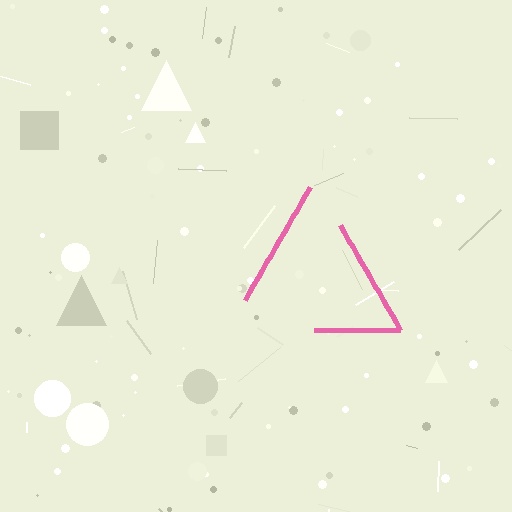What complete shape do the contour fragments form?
The contour fragments form a triangle.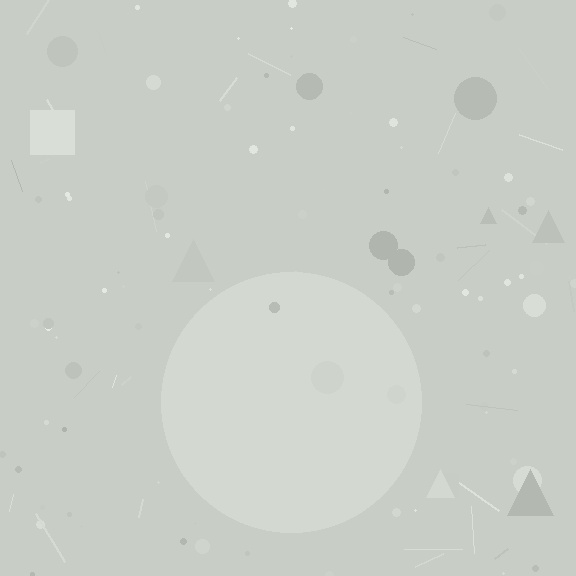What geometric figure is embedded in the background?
A circle is embedded in the background.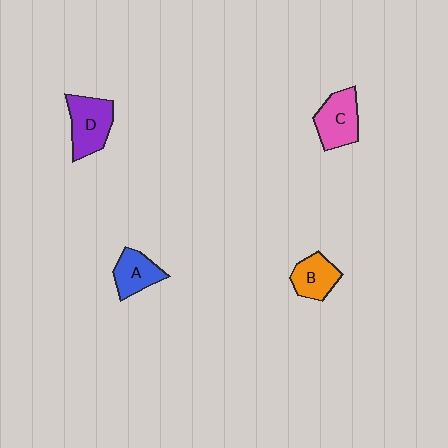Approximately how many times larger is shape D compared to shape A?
Approximately 1.4 times.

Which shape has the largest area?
Shape D (purple).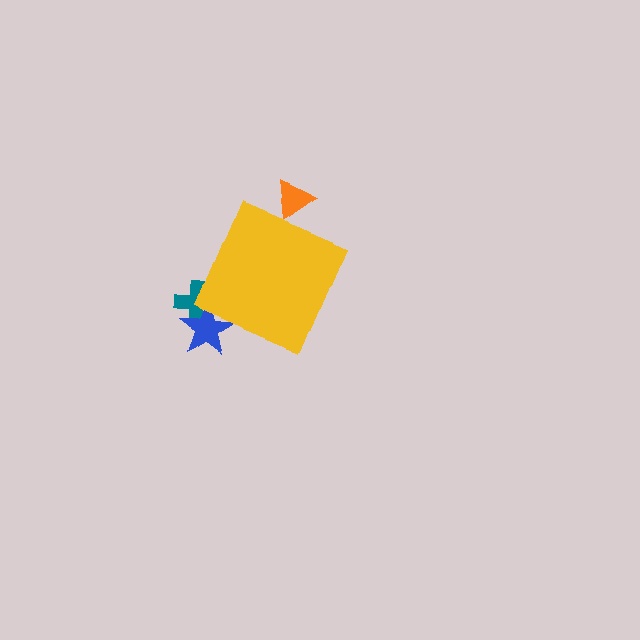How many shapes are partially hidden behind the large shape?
3 shapes are partially hidden.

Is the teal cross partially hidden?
Yes, the teal cross is partially hidden behind the yellow diamond.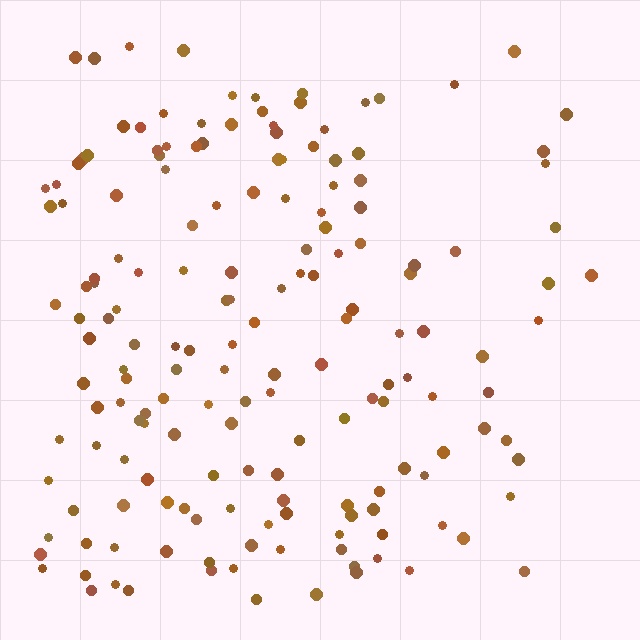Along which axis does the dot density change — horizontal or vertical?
Horizontal.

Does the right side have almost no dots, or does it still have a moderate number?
Still a moderate number, just noticeably fewer than the left.